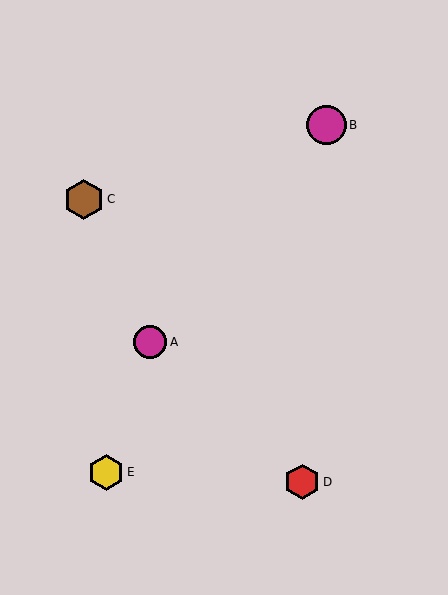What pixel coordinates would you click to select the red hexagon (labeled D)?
Click at (302, 482) to select the red hexagon D.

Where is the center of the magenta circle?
The center of the magenta circle is at (326, 125).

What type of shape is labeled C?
Shape C is a brown hexagon.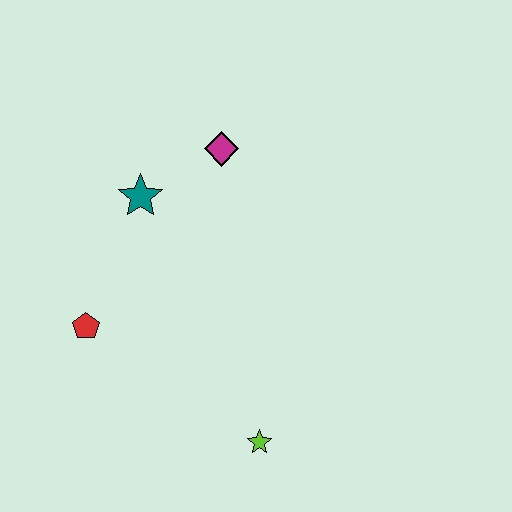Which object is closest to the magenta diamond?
The teal star is closest to the magenta diamond.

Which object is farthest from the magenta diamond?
The lime star is farthest from the magenta diamond.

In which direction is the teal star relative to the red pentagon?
The teal star is above the red pentagon.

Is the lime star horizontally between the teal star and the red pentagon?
No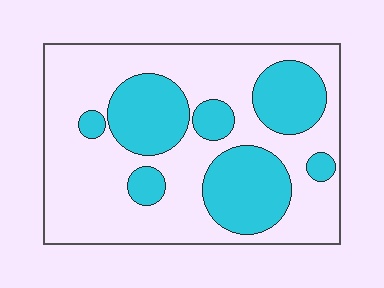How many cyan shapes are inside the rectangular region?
7.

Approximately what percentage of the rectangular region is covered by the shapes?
Approximately 35%.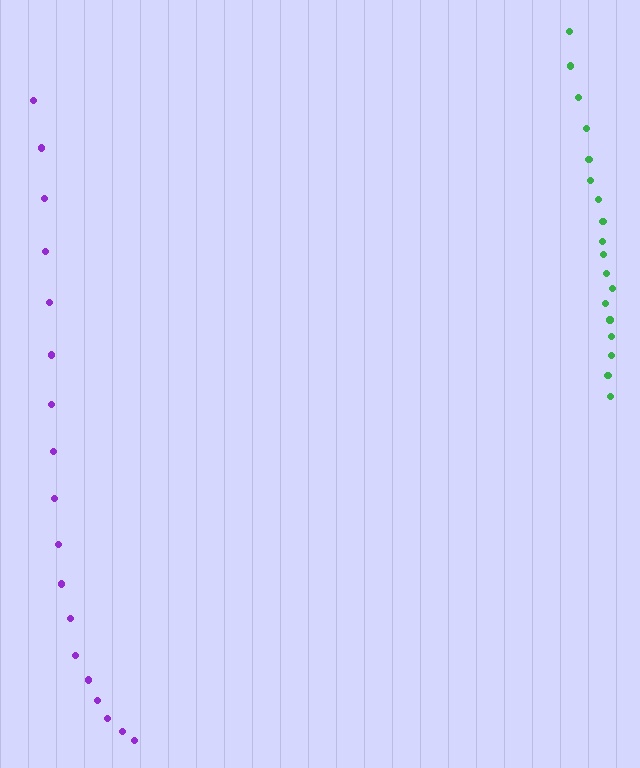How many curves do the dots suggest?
There are 2 distinct paths.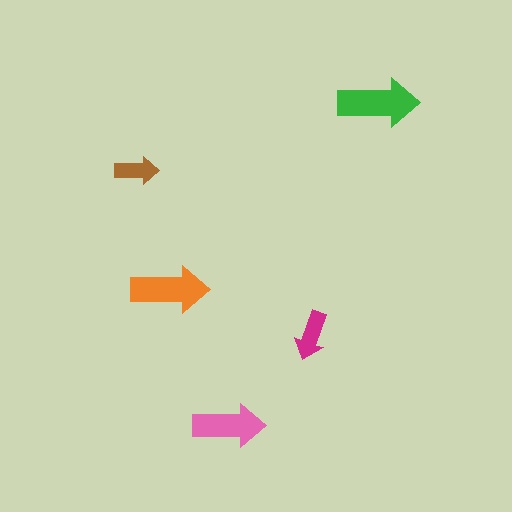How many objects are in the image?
There are 5 objects in the image.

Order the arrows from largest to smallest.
the green one, the orange one, the pink one, the magenta one, the brown one.